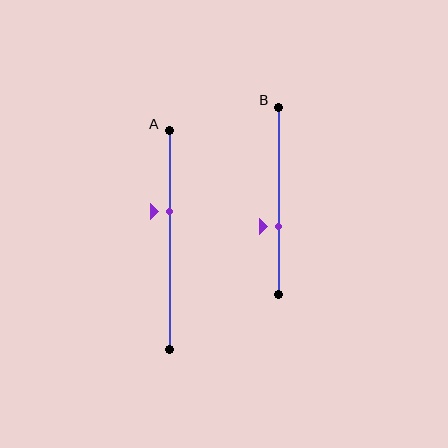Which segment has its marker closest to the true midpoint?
Segment A has its marker closest to the true midpoint.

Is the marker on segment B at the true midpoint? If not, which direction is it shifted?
No, the marker on segment B is shifted downward by about 14% of the segment length.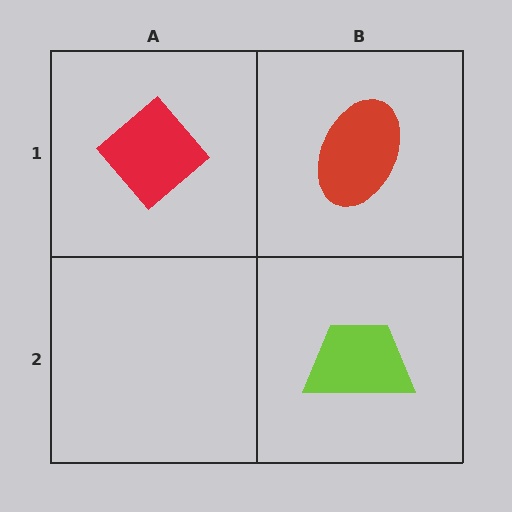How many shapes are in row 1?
2 shapes.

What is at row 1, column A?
A red diamond.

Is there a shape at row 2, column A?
No, that cell is empty.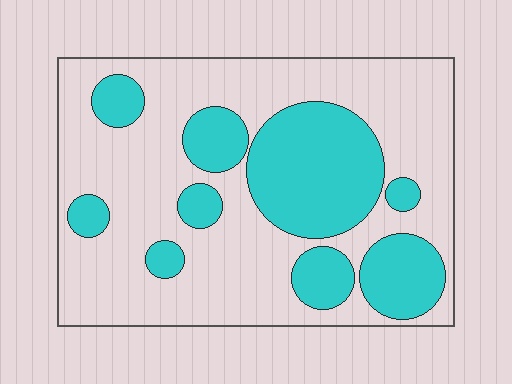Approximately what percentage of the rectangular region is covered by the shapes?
Approximately 35%.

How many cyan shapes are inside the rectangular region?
9.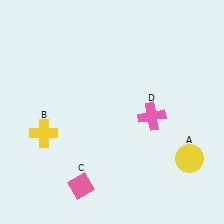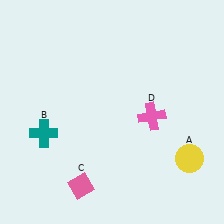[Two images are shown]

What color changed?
The cross (B) changed from yellow in Image 1 to teal in Image 2.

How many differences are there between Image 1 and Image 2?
There is 1 difference between the two images.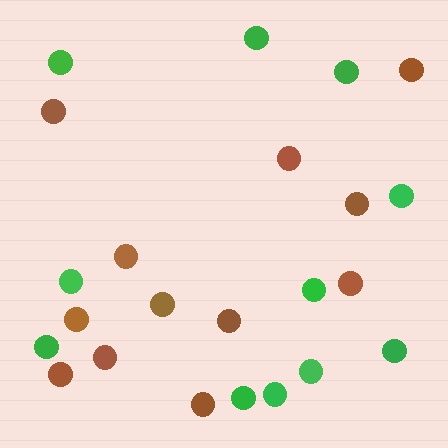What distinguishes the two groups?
There are 2 groups: one group of green circles (11) and one group of brown circles (12).